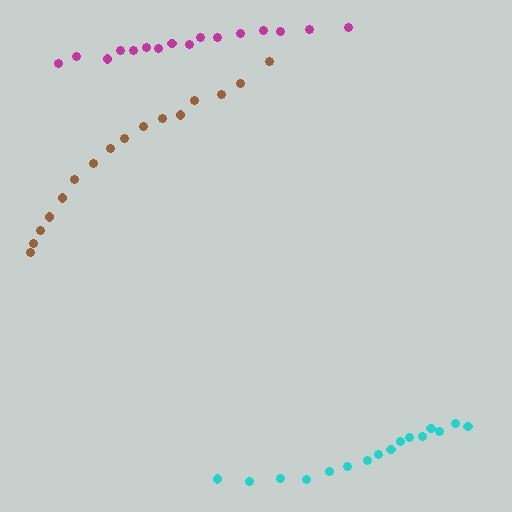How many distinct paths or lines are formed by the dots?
There are 3 distinct paths.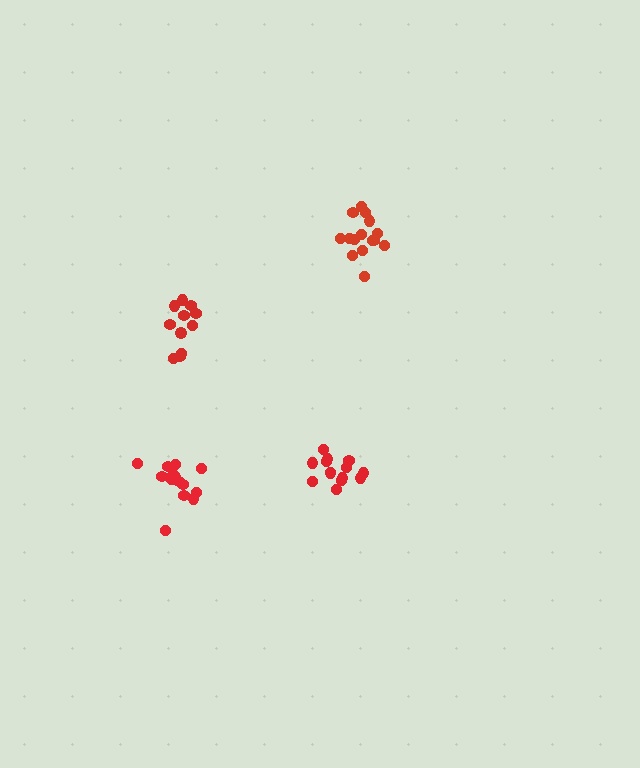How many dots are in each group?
Group 1: 15 dots, Group 2: 14 dots, Group 3: 11 dots, Group 4: 15 dots (55 total).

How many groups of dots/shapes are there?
There are 4 groups.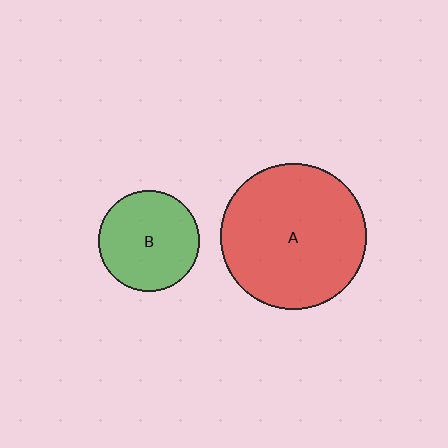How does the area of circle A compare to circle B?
Approximately 2.1 times.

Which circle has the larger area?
Circle A (red).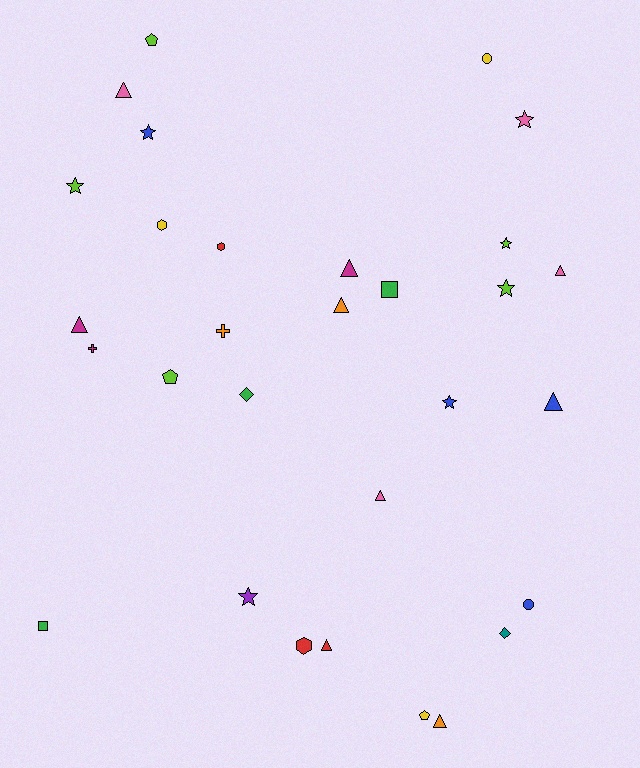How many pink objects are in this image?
There are 4 pink objects.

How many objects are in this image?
There are 30 objects.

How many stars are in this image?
There are 7 stars.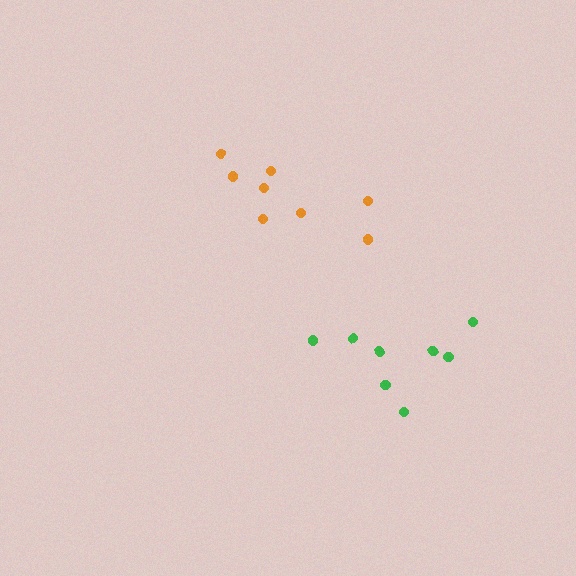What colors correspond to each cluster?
The clusters are colored: orange, green.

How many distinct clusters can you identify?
There are 2 distinct clusters.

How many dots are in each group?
Group 1: 8 dots, Group 2: 8 dots (16 total).